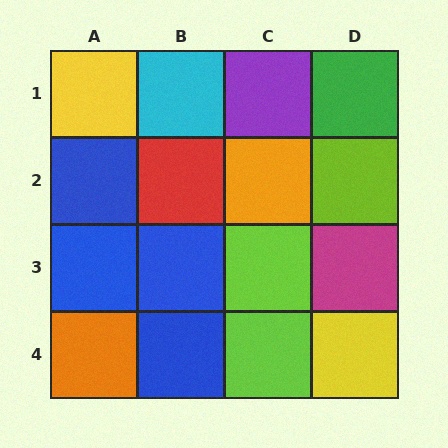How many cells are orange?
2 cells are orange.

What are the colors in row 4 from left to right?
Orange, blue, lime, yellow.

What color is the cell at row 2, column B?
Red.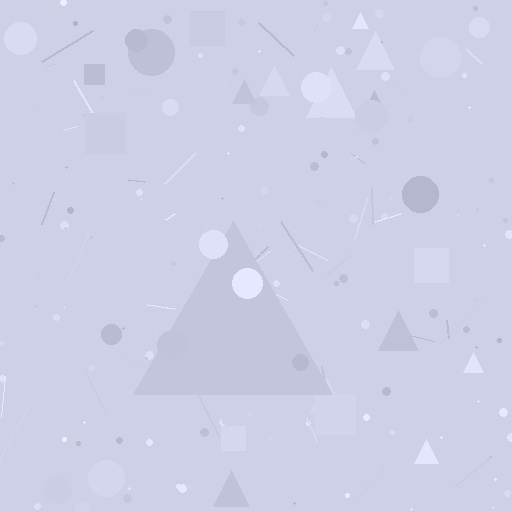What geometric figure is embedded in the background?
A triangle is embedded in the background.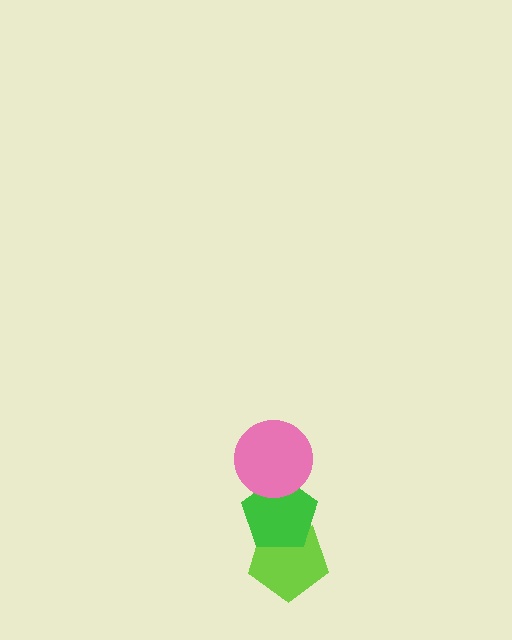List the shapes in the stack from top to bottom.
From top to bottom: the pink circle, the green pentagon, the lime pentagon.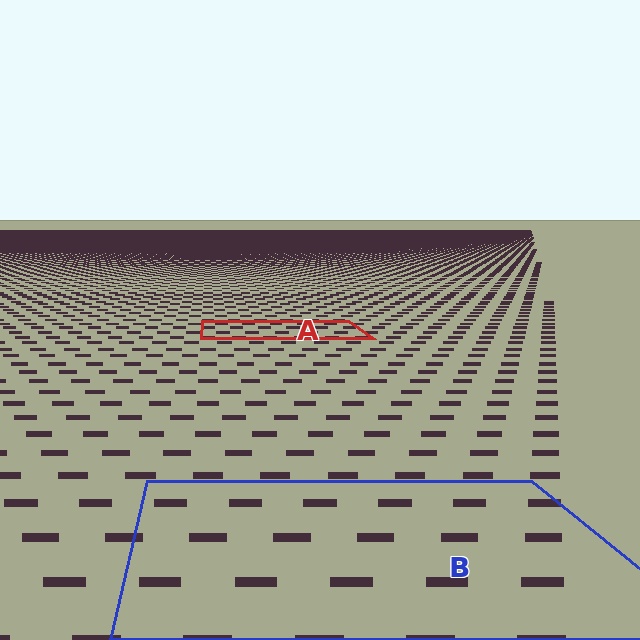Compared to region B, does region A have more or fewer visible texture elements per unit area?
Region A has more texture elements per unit area — they are packed more densely because it is farther away.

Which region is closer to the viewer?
Region B is closer. The texture elements there are larger and more spread out.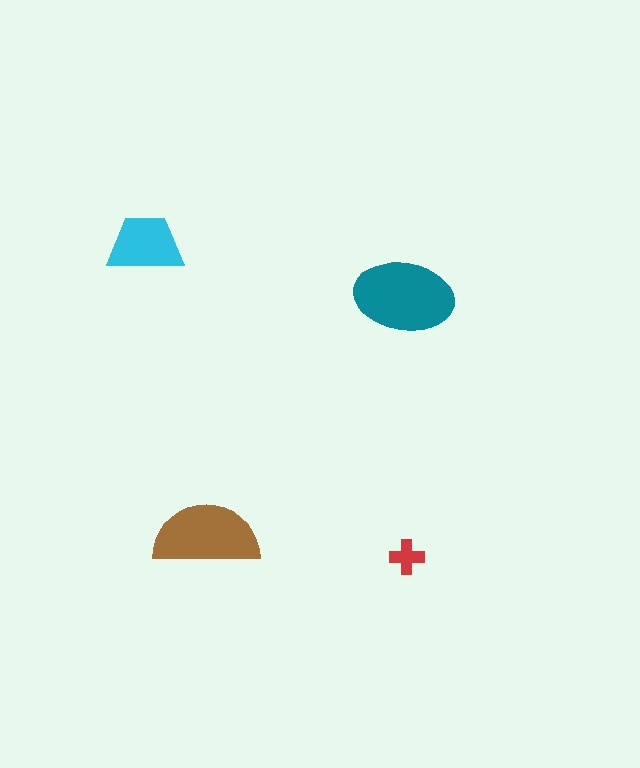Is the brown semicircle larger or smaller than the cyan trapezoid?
Larger.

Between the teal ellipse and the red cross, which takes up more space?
The teal ellipse.